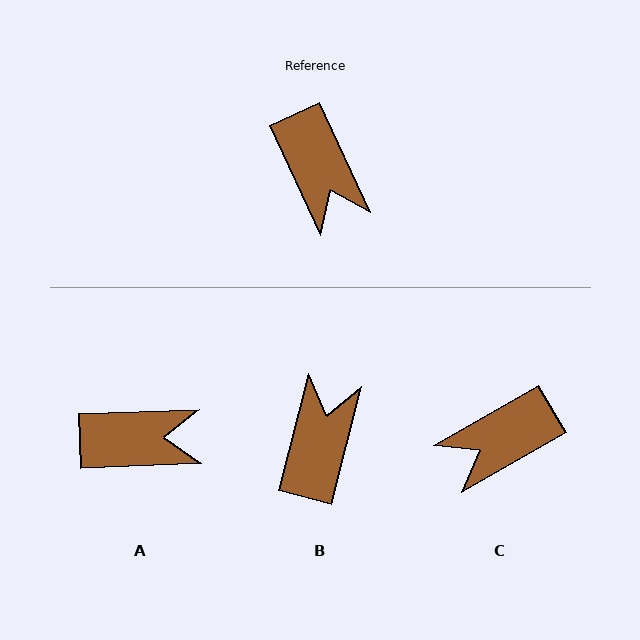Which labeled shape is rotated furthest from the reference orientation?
B, about 141 degrees away.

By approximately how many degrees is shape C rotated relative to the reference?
Approximately 85 degrees clockwise.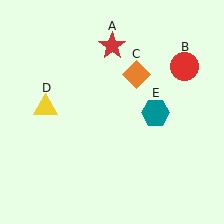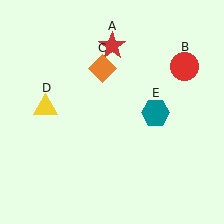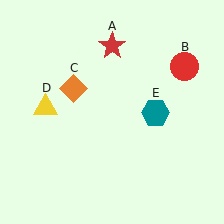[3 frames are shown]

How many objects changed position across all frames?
1 object changed position: orange diamond (object C).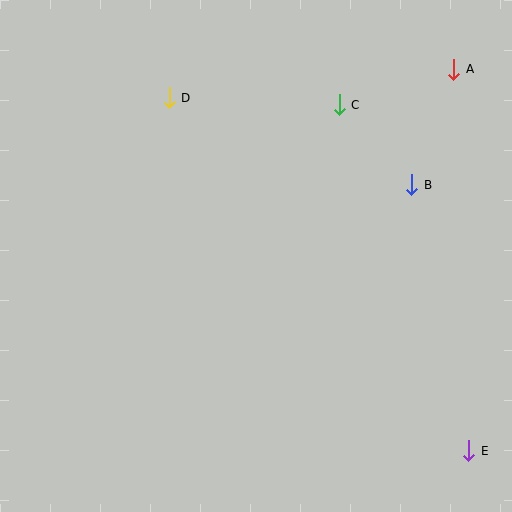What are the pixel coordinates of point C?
Point C is at (339, 105).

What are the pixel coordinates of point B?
Point B is at (412, 185).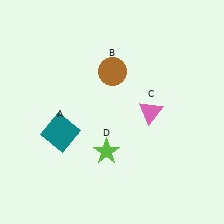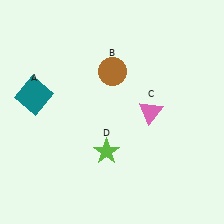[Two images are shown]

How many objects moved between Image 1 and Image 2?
1 object moved between the two images.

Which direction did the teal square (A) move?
The teal square (A) moved up.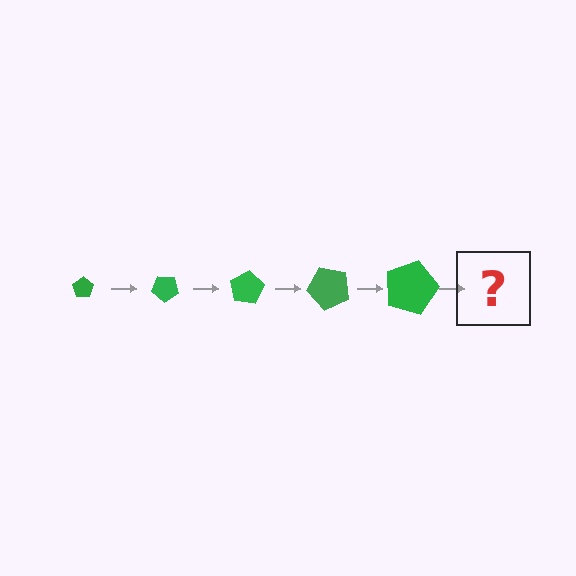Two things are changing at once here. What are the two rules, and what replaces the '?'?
The two rules are that the pentagon grows larger each step and it rotates 40 degrees each step. The '?' should be a pentagon, larger than the previous one and rotated 200 degrees from the start.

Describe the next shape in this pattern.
It should be a pentagon, larger than the previous one and rotated 200 degrees from the start.